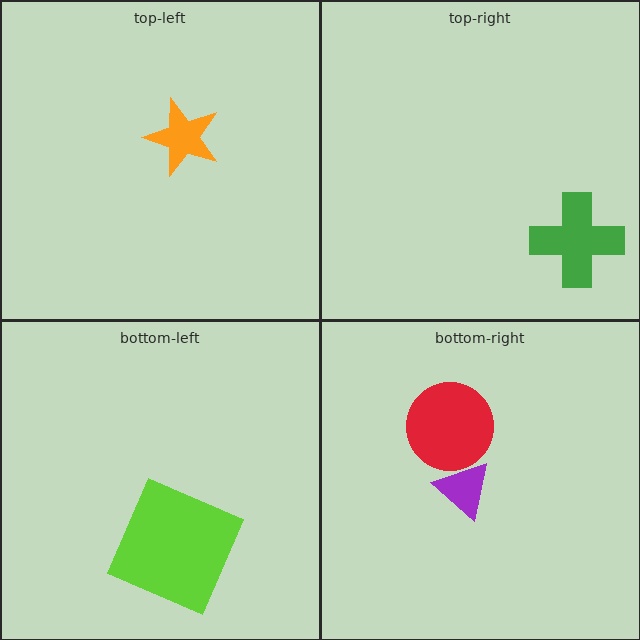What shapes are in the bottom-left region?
The lime square.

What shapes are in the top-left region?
The orange star.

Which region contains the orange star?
The top-left region.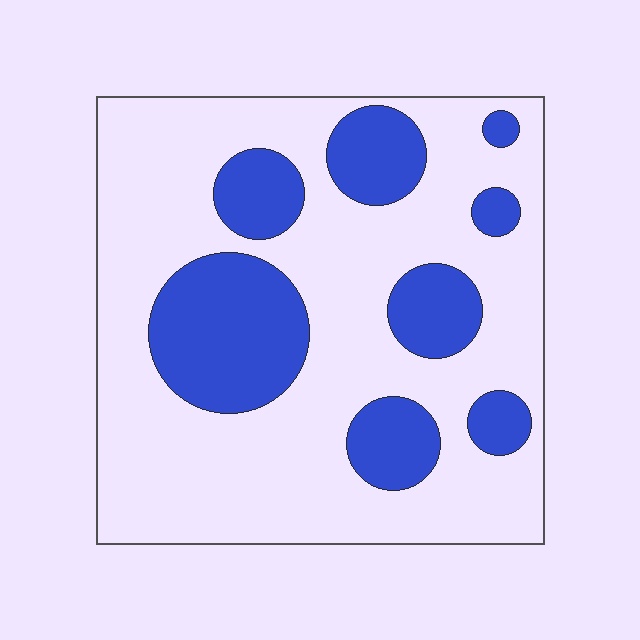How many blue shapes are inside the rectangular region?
8.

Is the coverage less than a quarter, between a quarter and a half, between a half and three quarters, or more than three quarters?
Between a quarter and a half.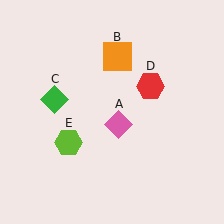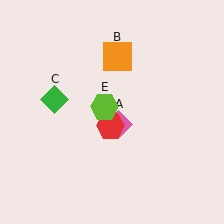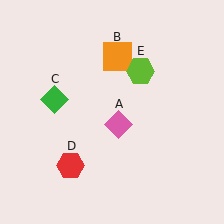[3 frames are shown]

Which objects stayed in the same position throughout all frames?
Pink diamond (object A) and orange square (object B) and green diamond (object C) remained stationary.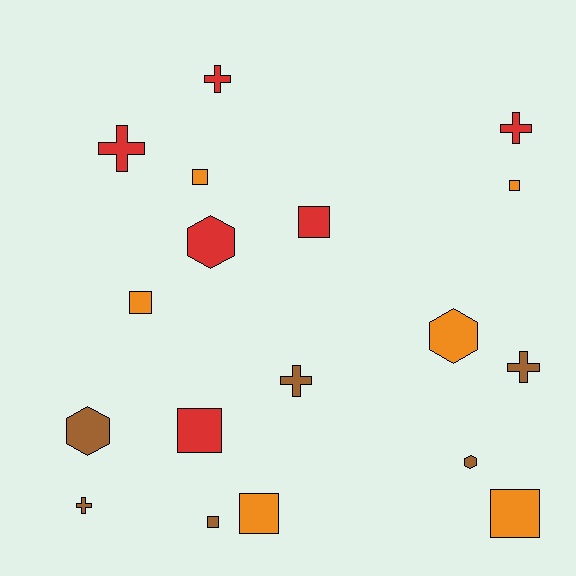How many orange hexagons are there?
There is 1 orange hexagon.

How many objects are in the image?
There are 18 objects.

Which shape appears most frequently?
Square, with 8 objects.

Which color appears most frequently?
Red, with 6 objects.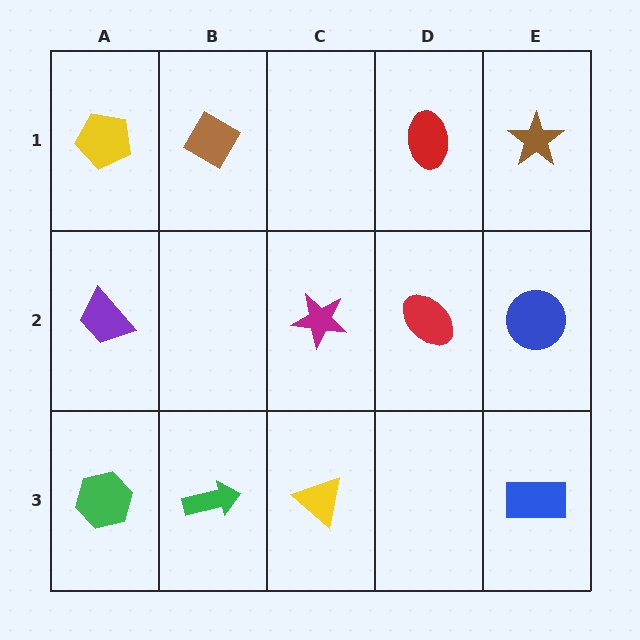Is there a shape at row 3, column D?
No, that cell is empty.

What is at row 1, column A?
A yellow pentagon.